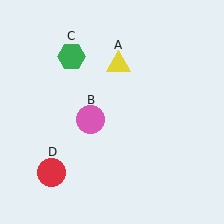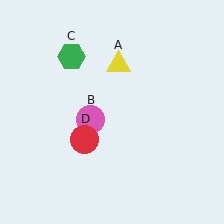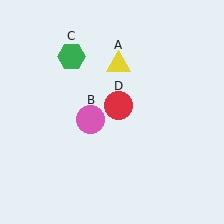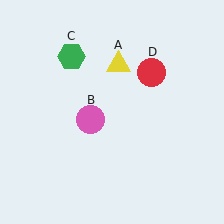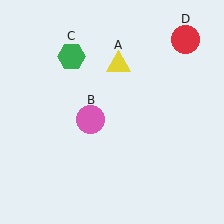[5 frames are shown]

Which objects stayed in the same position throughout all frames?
Yellow triangle (object A) and pink circle (object B) and green hexagon (object C) remained stationary.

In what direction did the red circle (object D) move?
The red circle (object D) moved up and to the right.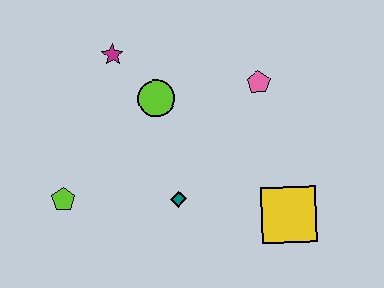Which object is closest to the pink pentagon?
The lime circle is closest to the pink pentagon.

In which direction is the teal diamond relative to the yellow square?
The teal diamond is to the left of the yellow square.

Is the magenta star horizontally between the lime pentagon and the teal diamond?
Yes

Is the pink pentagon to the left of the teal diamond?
No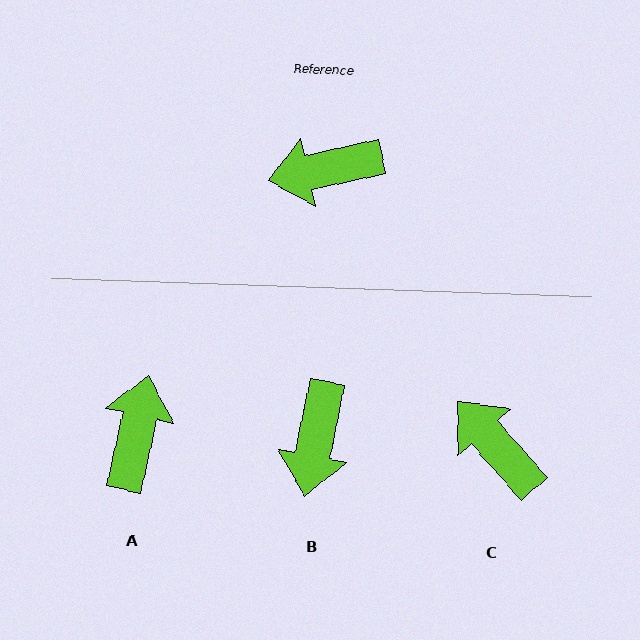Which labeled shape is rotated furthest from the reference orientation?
A, about 115 degrees away.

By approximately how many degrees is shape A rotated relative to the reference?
Approximately 115 degrees clockwise.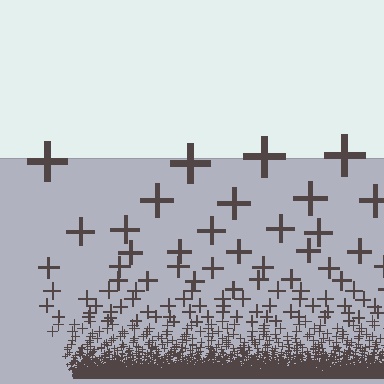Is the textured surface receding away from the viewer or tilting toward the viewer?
The surface appears to tilt toward the viewer. Texture elements get larger and sparser toward the top.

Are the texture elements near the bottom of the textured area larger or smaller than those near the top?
Smaller. The gradient is inverted — elements near the bottom are smaller and denser.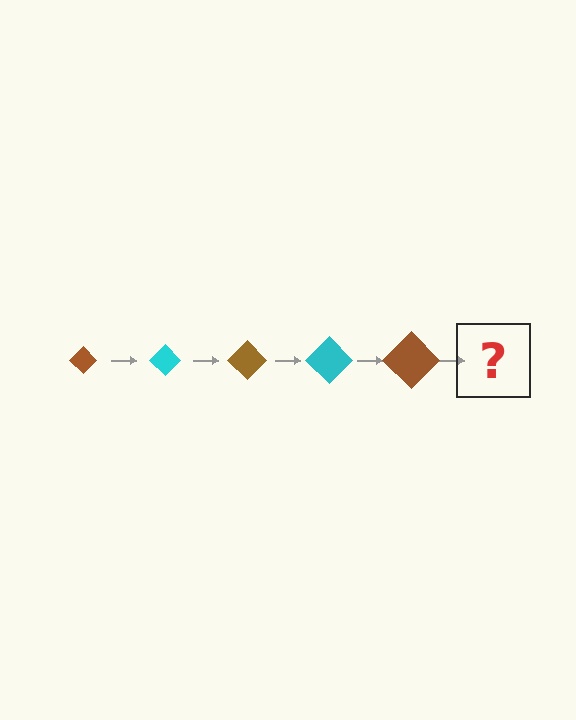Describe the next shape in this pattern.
It should be a cyan diamond, larger than the previous one.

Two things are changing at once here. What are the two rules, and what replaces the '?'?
The two rules are that the diamond grows larger each step and the color cycles through brown and cyan. The '?' should be a cyan diamond, larger than the previous one.